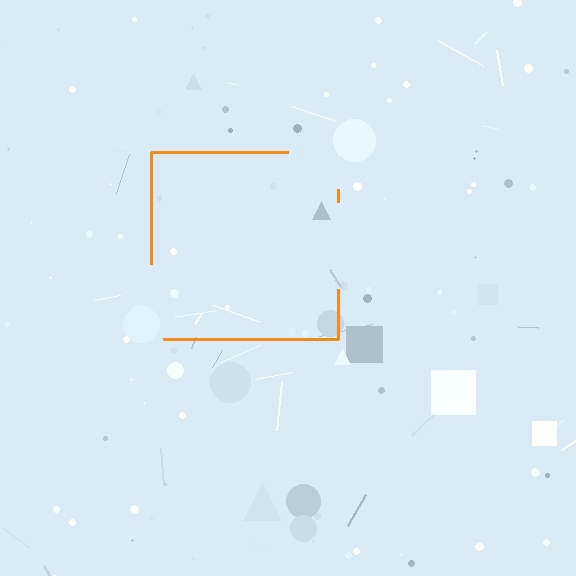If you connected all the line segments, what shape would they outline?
They would outline a square.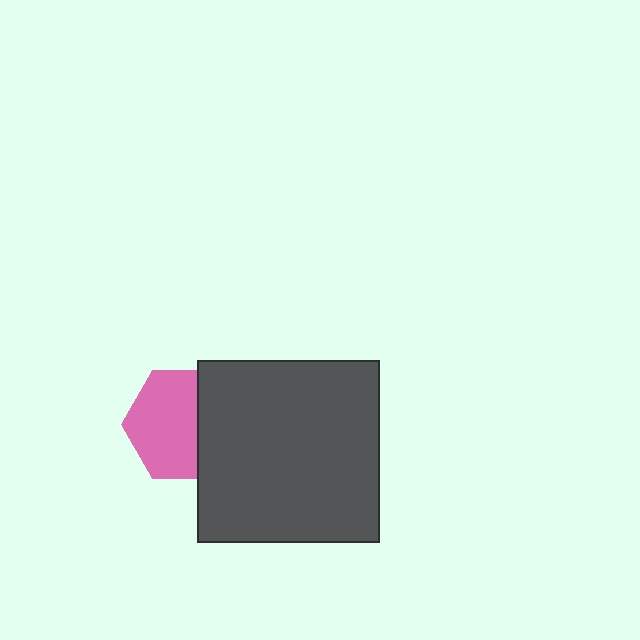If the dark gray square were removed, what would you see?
You would see the complete pink hexagon.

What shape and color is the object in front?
The object in front is a dark gray square.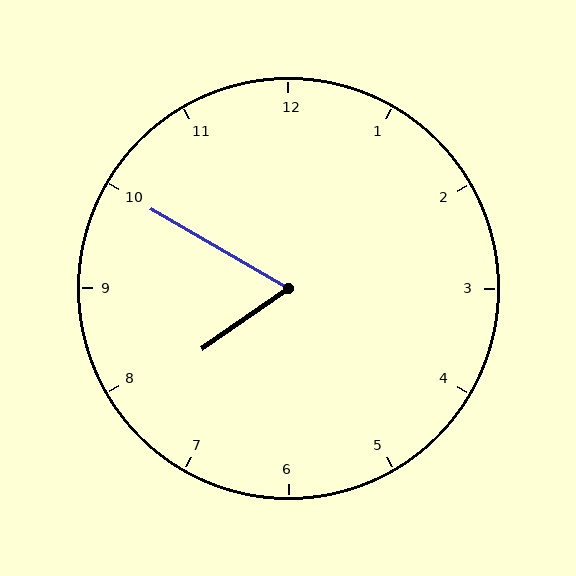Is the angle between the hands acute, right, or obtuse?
It is acute.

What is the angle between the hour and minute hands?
Approximately 65 degrees.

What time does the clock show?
7:50.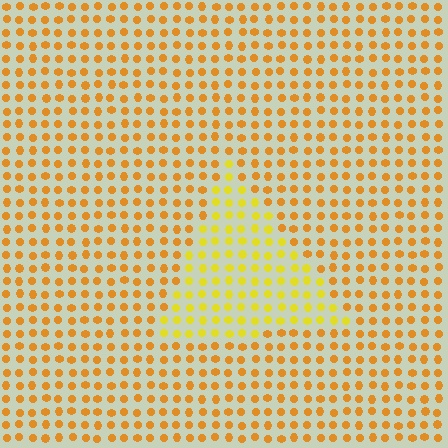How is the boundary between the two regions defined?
The boundary is defined purely by a slight shift in hue (about 26 degrees). Spacing, size, and orientation are identical on both sides.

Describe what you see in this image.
The image is filled with small orange elements in a uniform arrangement. A triangle-shaped region is visible where the elements are tinted to a slightly different hue, forming a subtle color boundary.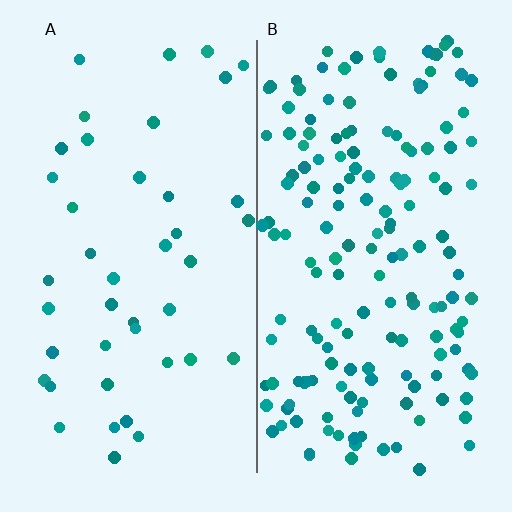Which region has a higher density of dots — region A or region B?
B (the right).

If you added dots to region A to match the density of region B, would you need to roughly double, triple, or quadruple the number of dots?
Approximately quadruple.